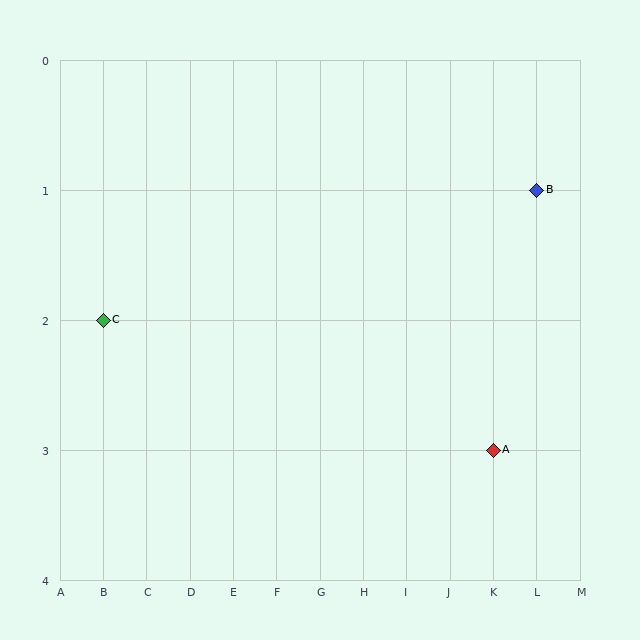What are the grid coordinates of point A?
Point A is at grid coordinates (K, 3).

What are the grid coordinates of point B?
Point B is at grid coordinates (L, 1).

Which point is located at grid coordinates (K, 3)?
Point A is at (K, 3).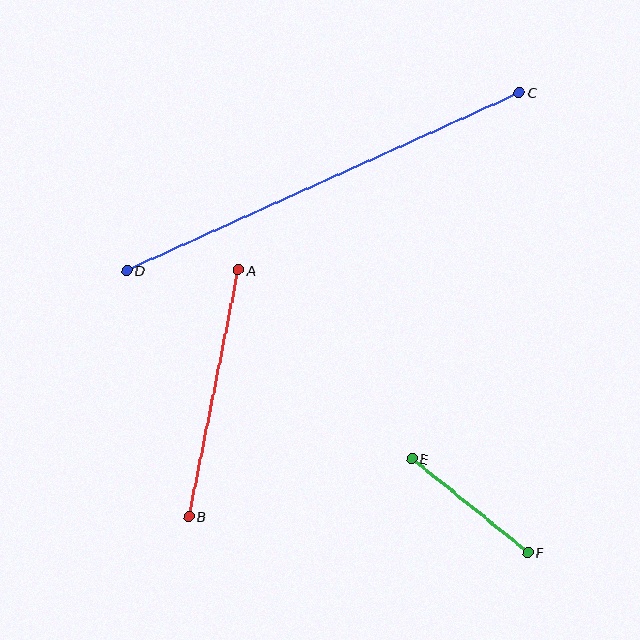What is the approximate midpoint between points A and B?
The midpoint is at approximately (214, 393) pixels.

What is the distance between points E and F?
The distance is approximately 150 pixels.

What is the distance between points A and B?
The distance is approximately 252 pixels.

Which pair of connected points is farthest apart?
Points C and D are farthest apart.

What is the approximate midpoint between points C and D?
The midpoint is at approximately (323, 181) pixels.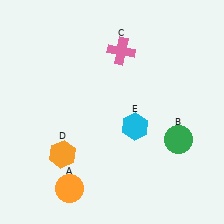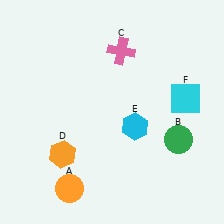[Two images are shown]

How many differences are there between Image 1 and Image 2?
There is 1 difference between the two images.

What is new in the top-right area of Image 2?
A cyan square (F) was added in the top-right area of Image 2.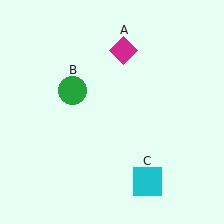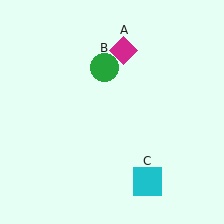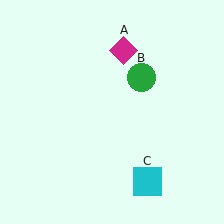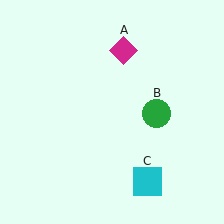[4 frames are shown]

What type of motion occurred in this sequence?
The green circle (object B) rotated clockwise around the center of the scene.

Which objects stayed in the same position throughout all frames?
Magenta diamond (object A) and cyan square (object C) remained stationary.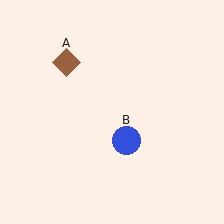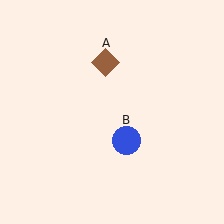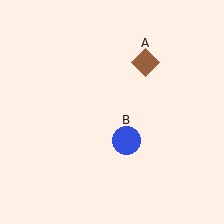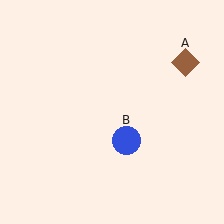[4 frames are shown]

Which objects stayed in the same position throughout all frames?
Blue circle (object B) remained stationary.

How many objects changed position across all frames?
1 object changed position: brown diamond (object A).